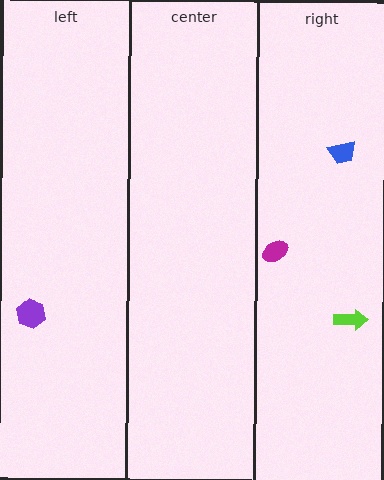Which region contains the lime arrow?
The right region.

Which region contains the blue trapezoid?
The right region.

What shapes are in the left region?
The purple hexagon.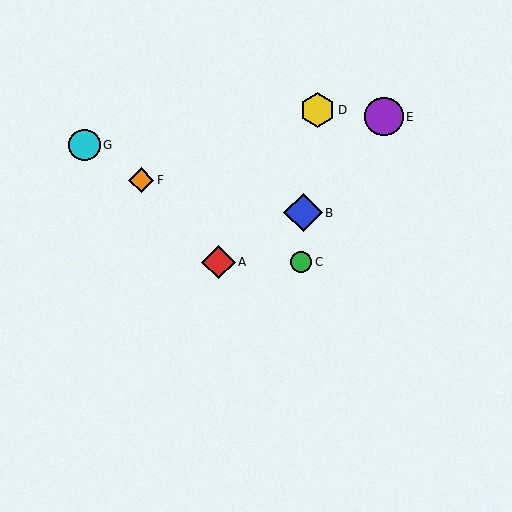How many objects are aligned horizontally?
2 objects (A, C) are aligned horizontally.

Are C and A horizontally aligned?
Yes, both are at y≈262.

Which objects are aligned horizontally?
Objects A, C are aligned horizontally.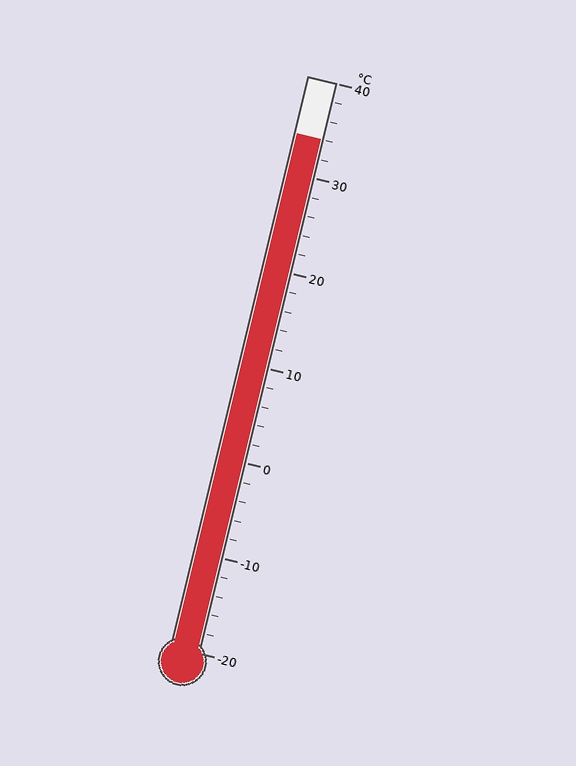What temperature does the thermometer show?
The thermometer shows approximately 34°C.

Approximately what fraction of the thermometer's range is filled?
The thermometer is filled to approximately 90% of its range.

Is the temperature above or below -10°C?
The temperature is above -10°C.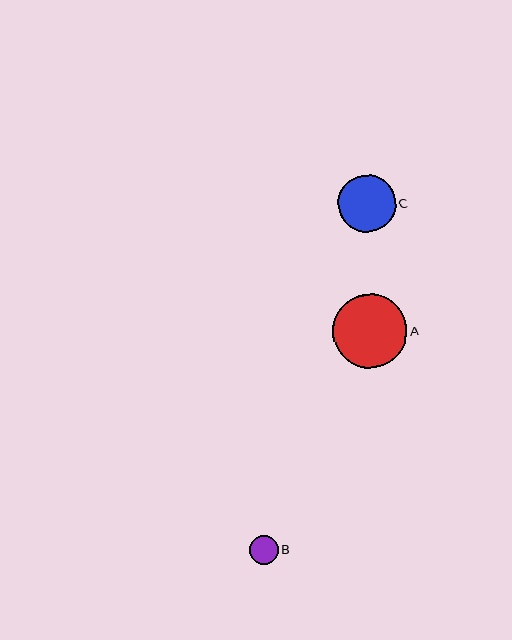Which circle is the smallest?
Circle B is the smallest with a size of approximately 29 pixels.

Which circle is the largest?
Circle A is the largest with a size of approximately 74 pixels.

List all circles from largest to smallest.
From largest to smallest: A, C, B.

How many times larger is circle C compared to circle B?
Circle C is approximately 2.0 times the size of circle B.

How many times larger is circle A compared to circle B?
Circle A is approximately 2.6 times the size of circle B.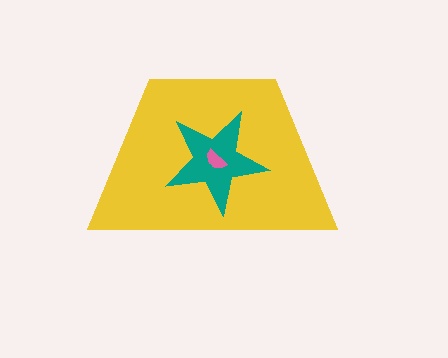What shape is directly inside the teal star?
The pink semicircle.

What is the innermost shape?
The pink semicircle.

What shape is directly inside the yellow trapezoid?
The teal star.